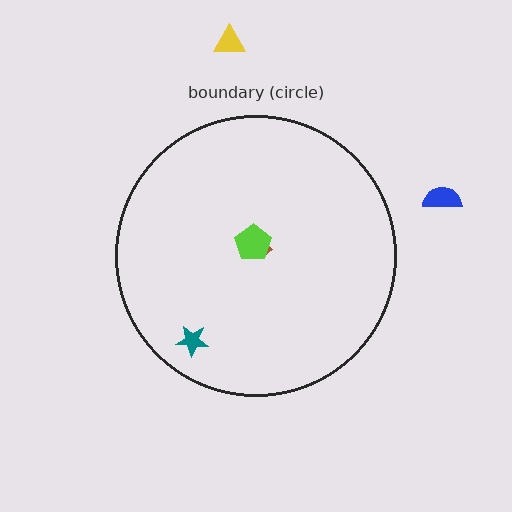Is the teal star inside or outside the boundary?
Inside.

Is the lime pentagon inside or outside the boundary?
Inside.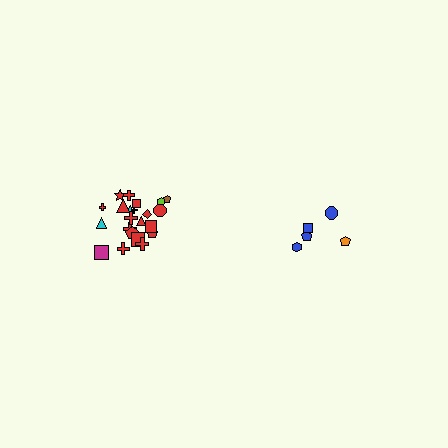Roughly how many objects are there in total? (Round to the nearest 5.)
Roughly 25 objects in total.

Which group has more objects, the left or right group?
The left group.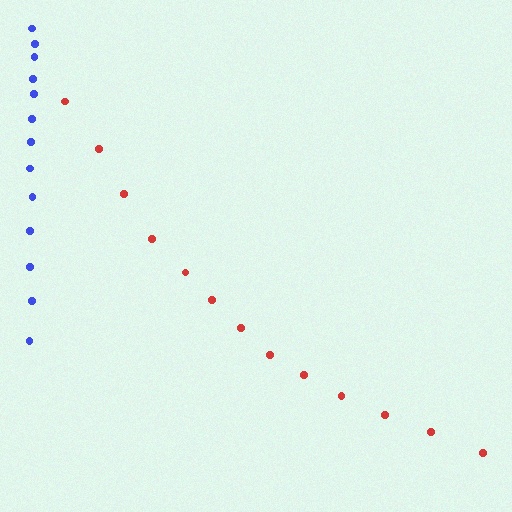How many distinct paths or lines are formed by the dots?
There are 2 distinct paths.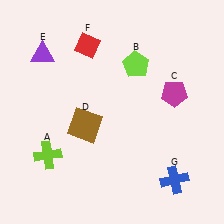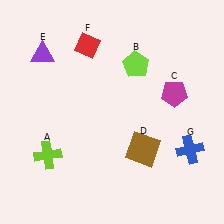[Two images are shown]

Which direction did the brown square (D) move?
The brown square (D) moved right.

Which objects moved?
The objects that moved are: the brown square (D), the blue cross (G).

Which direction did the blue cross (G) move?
The blue cross (G) moved up.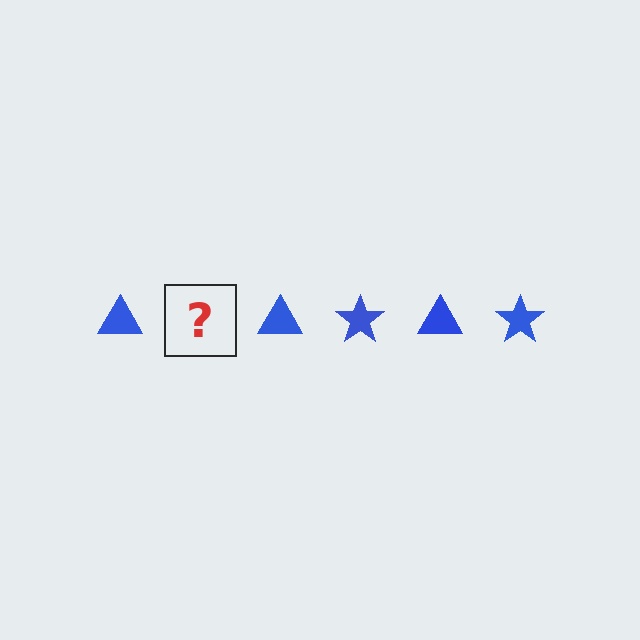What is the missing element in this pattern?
The missing element is a blue star.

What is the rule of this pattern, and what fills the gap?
The rule is that the pattern cycles through triangle, star shapes in blue. The gap should be filled with a blue star.